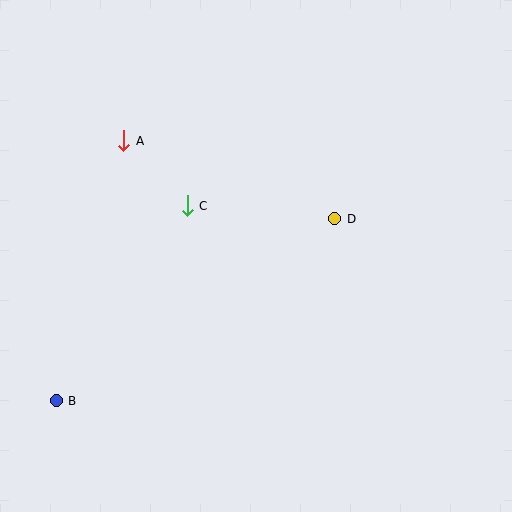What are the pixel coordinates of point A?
Point A is at (124, 141).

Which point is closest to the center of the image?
Point C at (187, 206) is closest to the center.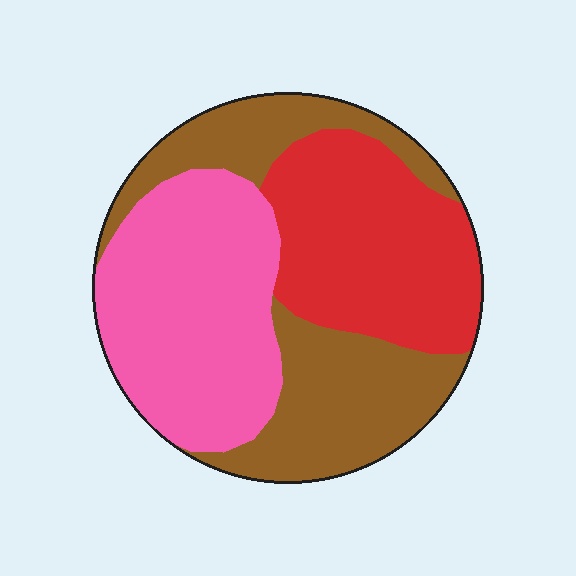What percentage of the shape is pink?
Pink covers about 35% of the shape.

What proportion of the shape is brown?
Brown takes up about one third (1/3) of the shape.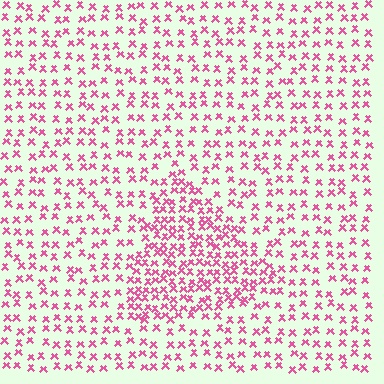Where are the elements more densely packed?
The elements are more densely packed inside the triangle boundary.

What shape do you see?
I see a triangle.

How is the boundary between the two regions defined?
The boundary is defined by a change in element density (approximately 2.0x ratio). All elements are the same color, size, and shape.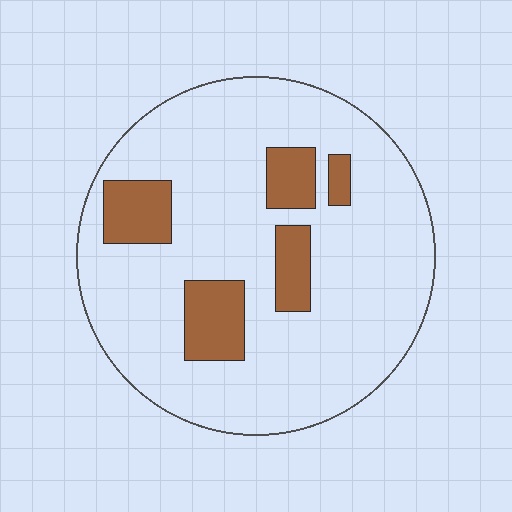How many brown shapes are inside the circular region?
5.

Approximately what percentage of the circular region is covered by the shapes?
Approximately 15%.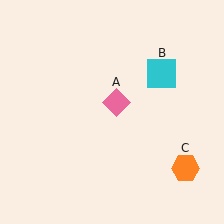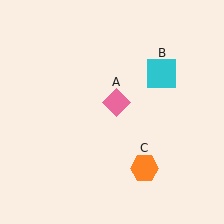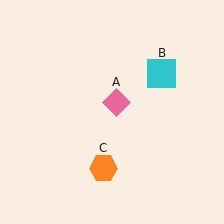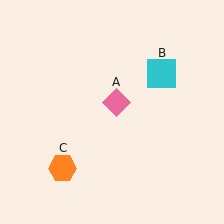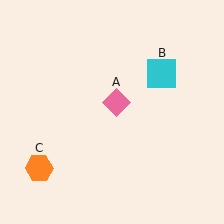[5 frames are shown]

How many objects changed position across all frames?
1 object changed position: orange hexagon (object C).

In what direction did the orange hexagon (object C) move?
The orange hexagon (object C) moved left.